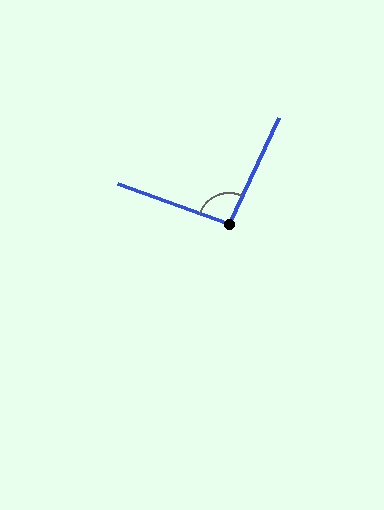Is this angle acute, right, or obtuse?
It is obtuse.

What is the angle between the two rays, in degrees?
Approximately 95 degrees.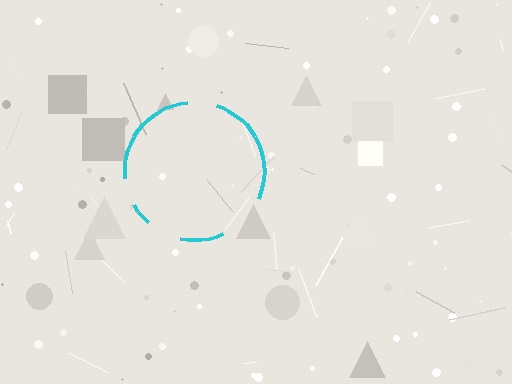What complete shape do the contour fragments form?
The contour fragments form a circle.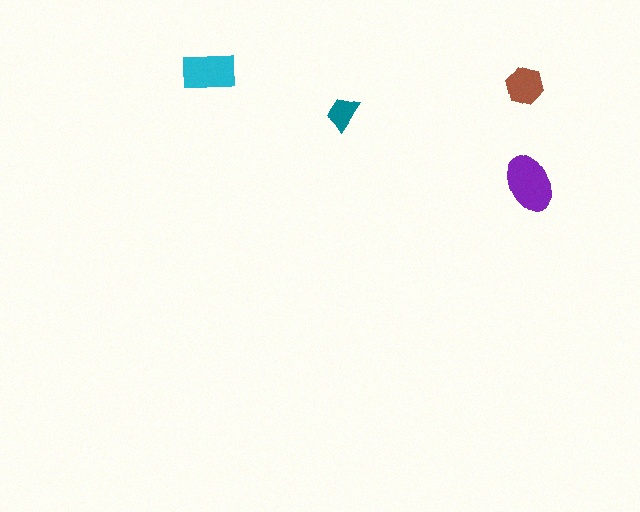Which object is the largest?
The purple ellipse.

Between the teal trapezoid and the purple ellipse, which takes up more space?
The purple ellipse.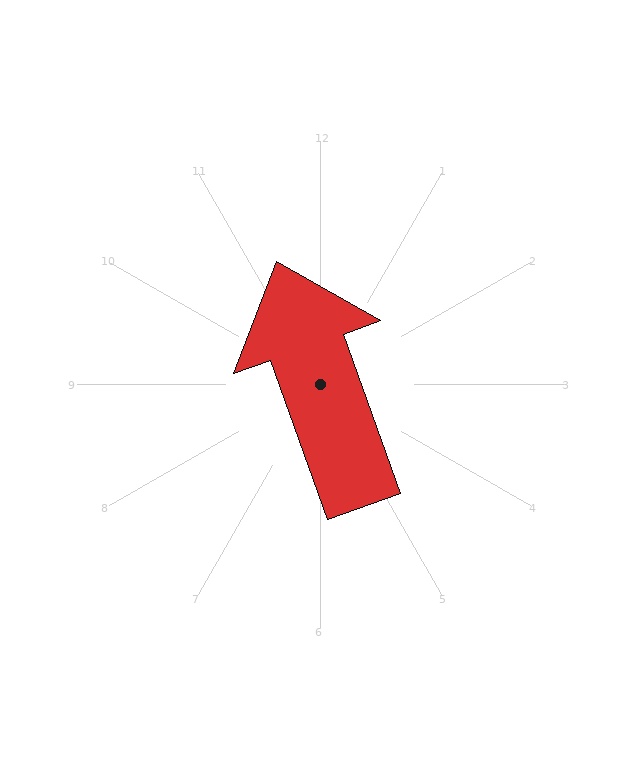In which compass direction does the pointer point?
North.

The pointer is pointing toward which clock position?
Roughly 11 o'clock.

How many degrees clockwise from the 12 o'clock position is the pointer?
Approximately 340 degrees.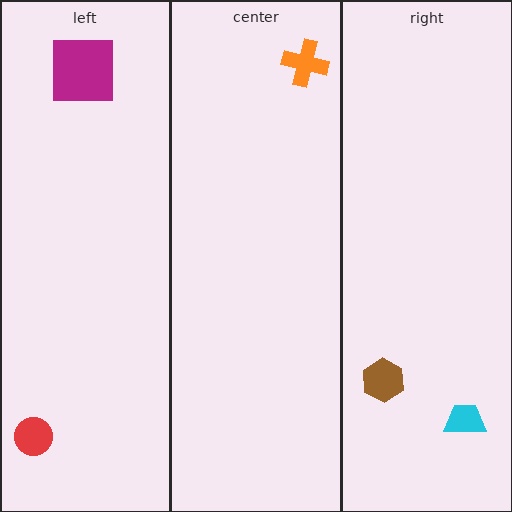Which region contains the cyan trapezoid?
The right region.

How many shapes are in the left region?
2.